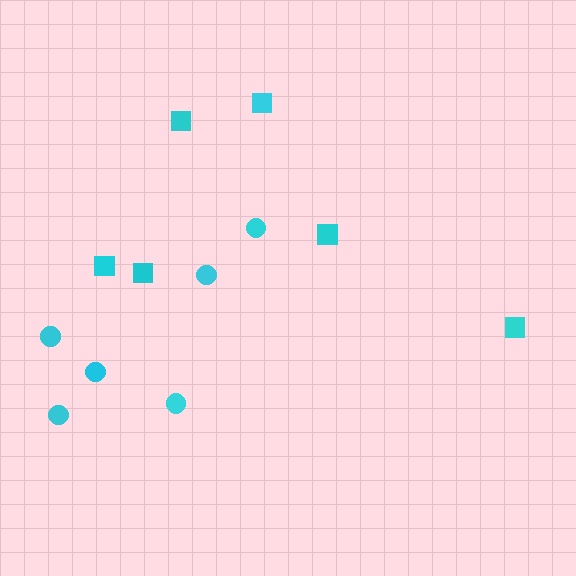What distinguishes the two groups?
There are 2 groups: one group of circles (6) and one group of squares (6).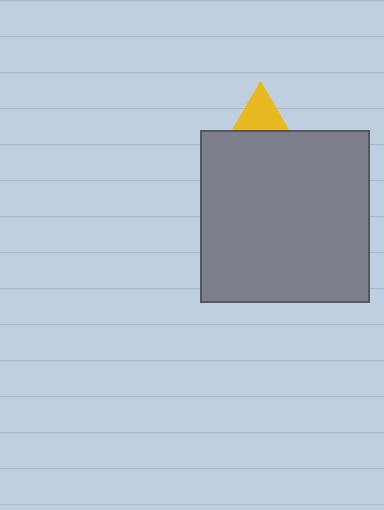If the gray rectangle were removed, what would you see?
You would see the complete yellow triangle.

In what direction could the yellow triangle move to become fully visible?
The yellow triangle could move up. That would shift it out from behind the gray rectangle entirely.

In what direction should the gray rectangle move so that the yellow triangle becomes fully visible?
The gray rectangle should move down. That is the shortest direction to clear the overlap and leave the yellow triangle fully visible.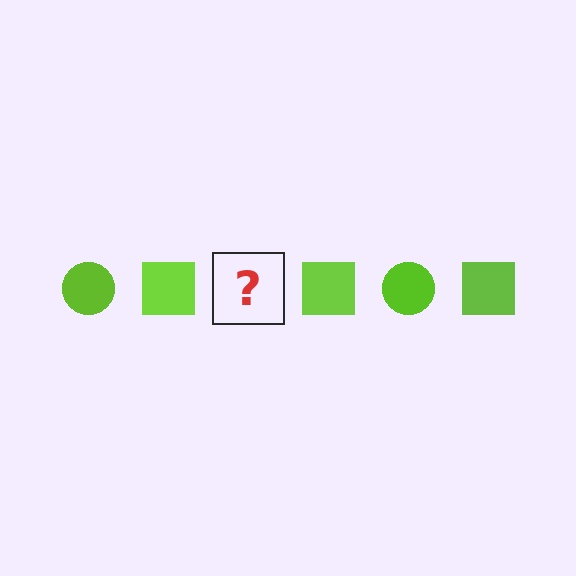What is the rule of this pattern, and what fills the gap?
The rule is that the pattern cycles through circle, square shapes in lime. The gap should be filled with a lime circle.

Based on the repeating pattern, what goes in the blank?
The blank should be a lime circle.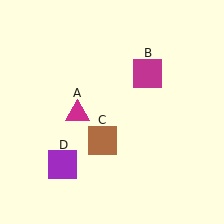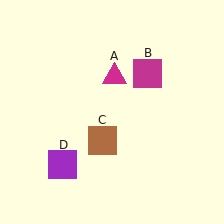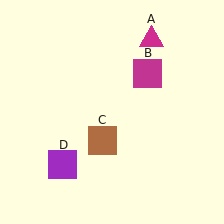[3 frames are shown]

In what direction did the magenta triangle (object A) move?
The magenta triangle (object A) moved up and to the right.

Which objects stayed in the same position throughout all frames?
Magenta square (object B) and brown square (object C) and purple square (object D) remained stationary.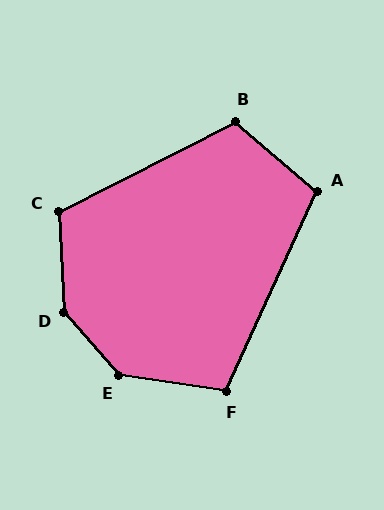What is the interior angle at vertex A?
Approximately 106 degrees (obtuse).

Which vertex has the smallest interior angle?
F, at approximately 106 degrees.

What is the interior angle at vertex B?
Approximately 113 degrees (obtuse).